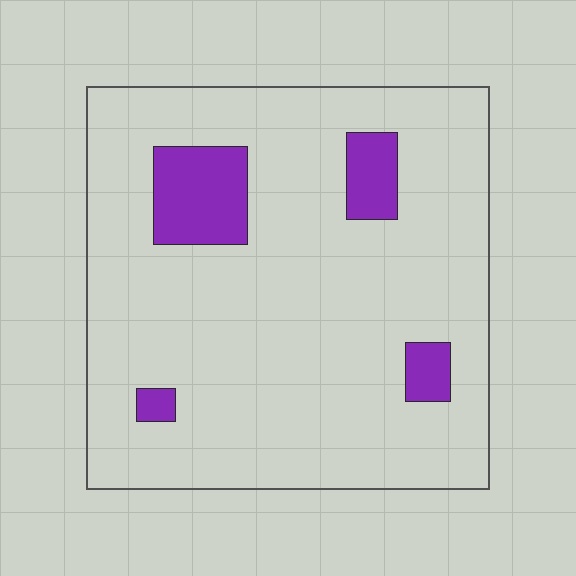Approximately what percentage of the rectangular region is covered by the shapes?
Approximately 10%.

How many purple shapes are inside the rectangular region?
4.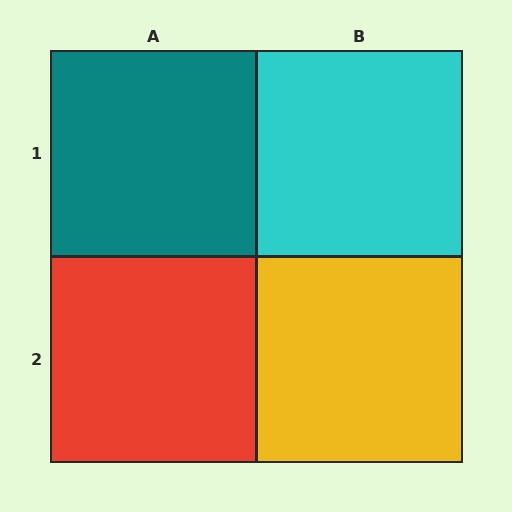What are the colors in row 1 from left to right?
Teal, cyan.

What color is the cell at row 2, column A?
Red.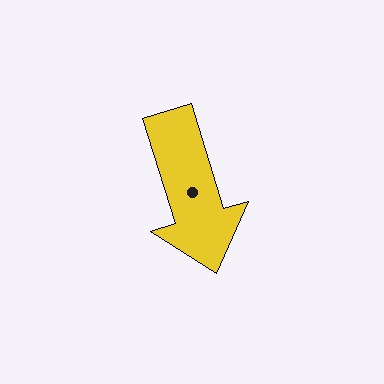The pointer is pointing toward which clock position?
Roughly 5 o'clock.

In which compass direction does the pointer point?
South.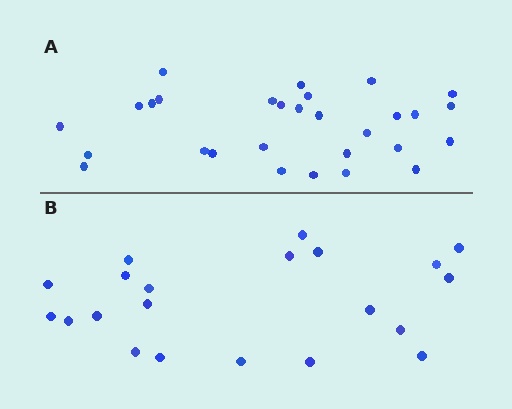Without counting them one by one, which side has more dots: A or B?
Region A (the top region) has more dots.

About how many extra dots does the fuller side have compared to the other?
Region A has roughly 8 or so more dots than region B.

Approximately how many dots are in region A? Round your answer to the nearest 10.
About 30 dots. (The exact count is 29, which rounds to 30.)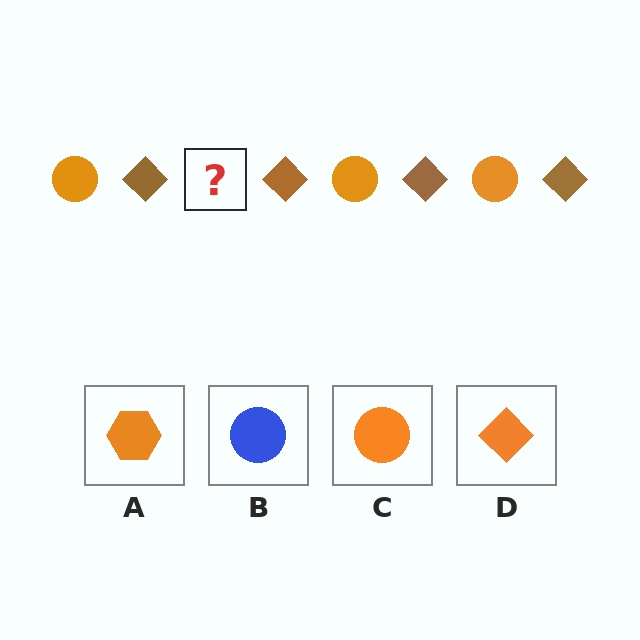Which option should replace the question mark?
Option C.